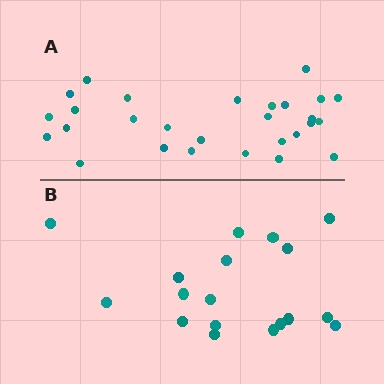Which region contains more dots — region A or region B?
Region A (the top region) has more dots.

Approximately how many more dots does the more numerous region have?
Region A has roughly 10 or so more dots than region B.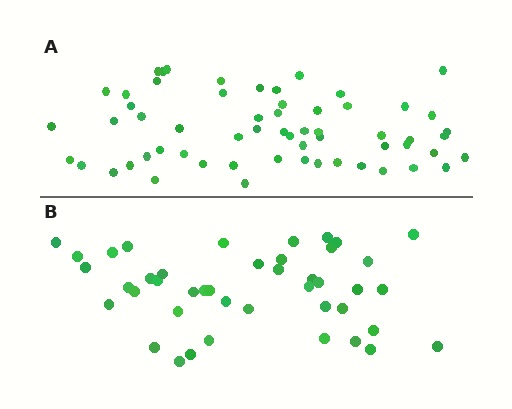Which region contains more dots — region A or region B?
Region A (the top region) has more dots.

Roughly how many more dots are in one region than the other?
Region A has approximately 15 more dots than region B.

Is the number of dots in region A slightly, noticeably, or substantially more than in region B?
Region A has noticeably more, but not dramatically so. The ratio is roughly 1.4 to 1.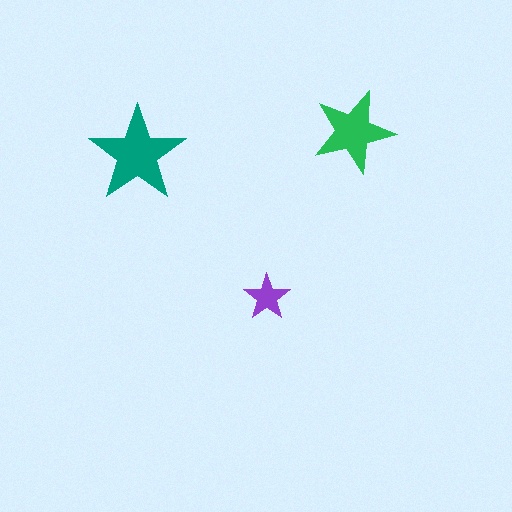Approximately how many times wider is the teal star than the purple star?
About 2 times wider.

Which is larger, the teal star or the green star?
The teal one.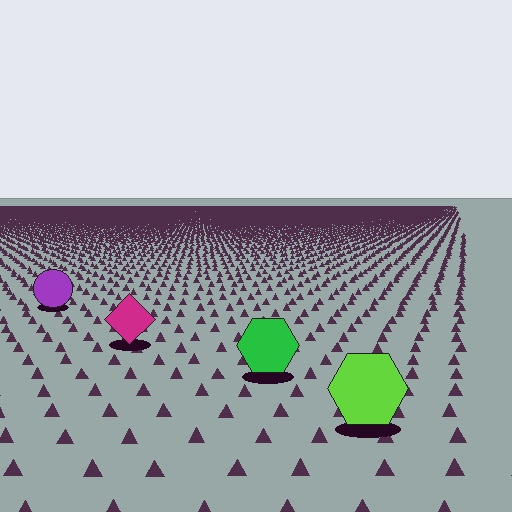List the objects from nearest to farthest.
From nearest to farthest: the lime hexagon, the green hexagon, the magenta diamond, the purple circle.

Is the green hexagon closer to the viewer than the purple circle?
Yes. The green hexagon is closer — you can tell from the texture gradient: the ground texture is coarser near it.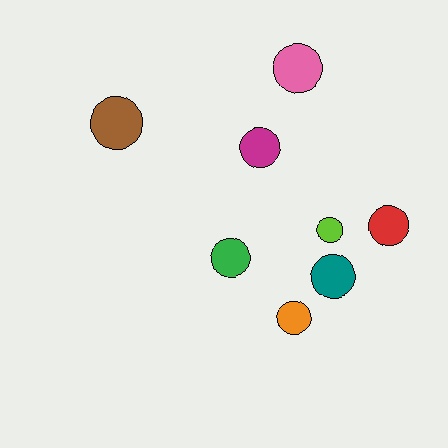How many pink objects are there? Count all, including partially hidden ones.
There is 1 pink object.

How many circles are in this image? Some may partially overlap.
There are 8 circles.